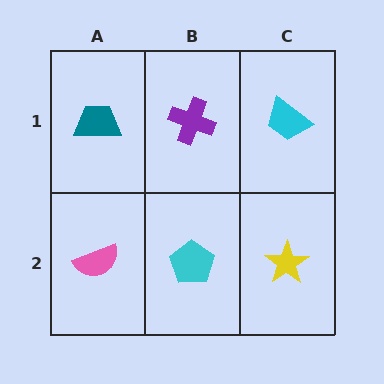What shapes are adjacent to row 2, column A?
A teal trapezoid (row 1, column A), a cyan pentagon (row 2, column B).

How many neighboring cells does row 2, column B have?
3.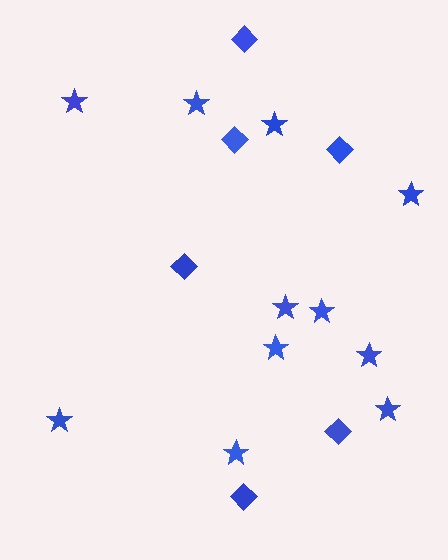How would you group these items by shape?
There are 2 groups: one group of diamonds (6) and one group of stars (11).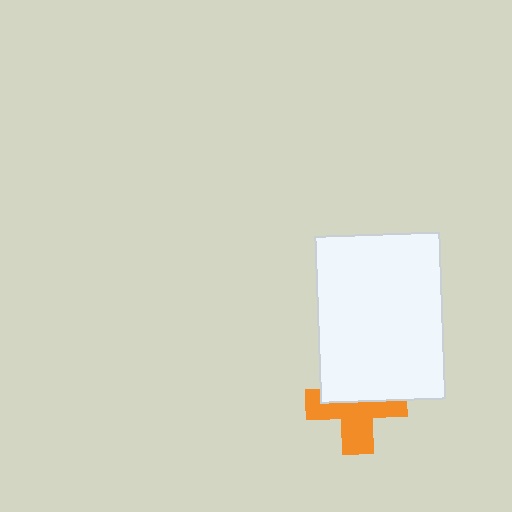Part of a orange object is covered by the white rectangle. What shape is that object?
It is a cross.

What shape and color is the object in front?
The object in front is a white rectangle.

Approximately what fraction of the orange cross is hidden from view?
Roughly 44% of the orange cross is hidden behind the white rectangle.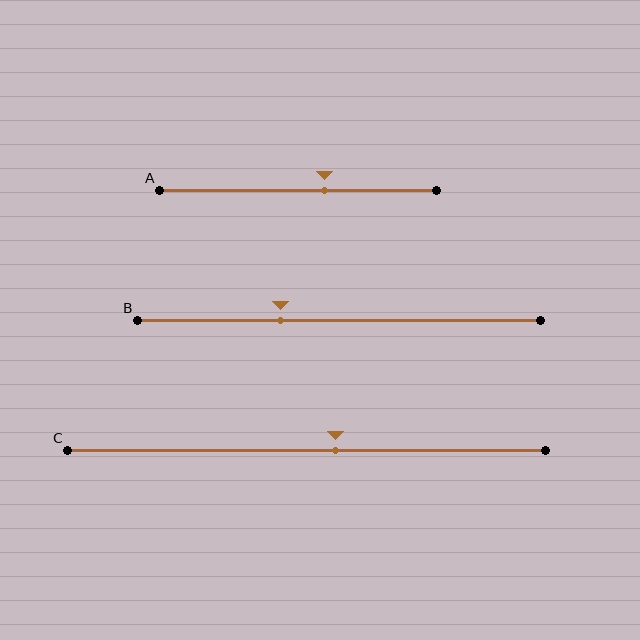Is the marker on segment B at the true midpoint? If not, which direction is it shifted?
No, the marker on segment B is shifted to the left by about 15% of the segment length.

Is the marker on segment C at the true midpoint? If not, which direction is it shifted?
No, the marker on segment C is shifted to the right by about 6% of the segment length.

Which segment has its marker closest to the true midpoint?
Segment C has its marker closest to the true midpoint.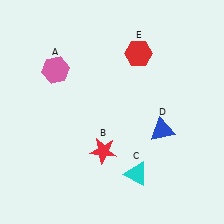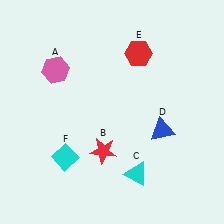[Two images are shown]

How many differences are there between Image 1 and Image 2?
There is 1 difference between the two images.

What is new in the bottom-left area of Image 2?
A cyan diamond (F) was added in the bottom-left area of Image 2.